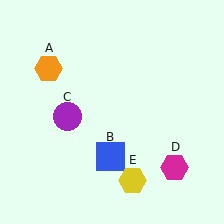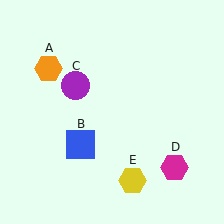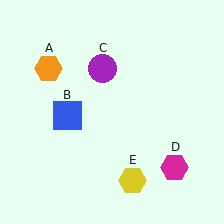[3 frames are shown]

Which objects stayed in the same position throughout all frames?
Orange hexagon (object A) and magenta hexagon (object D) and yellow hexagon (object E) remained stationary.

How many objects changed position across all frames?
2 objects changed position: blue square (object B), purple circle (object C).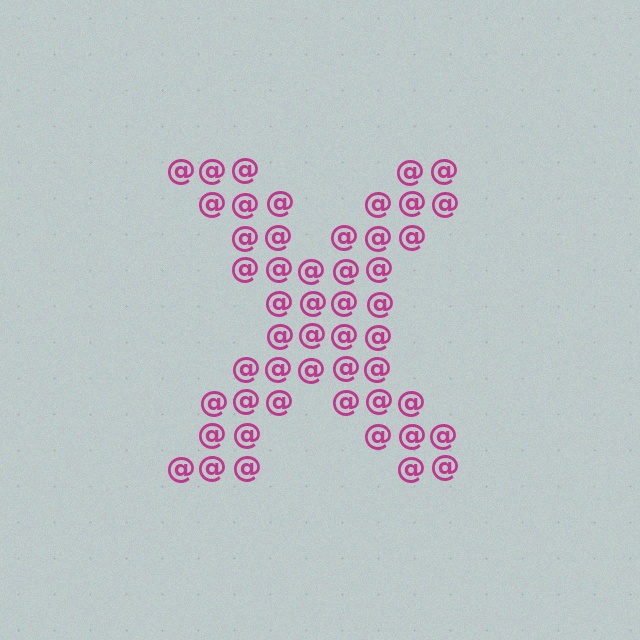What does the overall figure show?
The overall figure shows the letter X.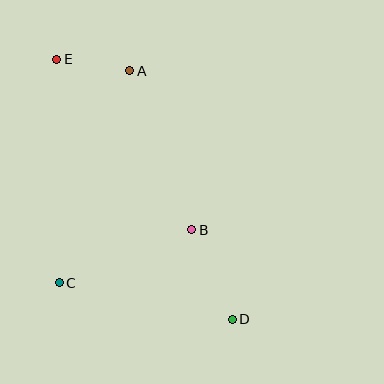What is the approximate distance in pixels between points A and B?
The distance between A and B is approximately 171 pixels.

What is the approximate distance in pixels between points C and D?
The distance between C and D is approximately 177 pixels.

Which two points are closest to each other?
Points A and E are closest to each other.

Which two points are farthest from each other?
Points D and E are farthest from each other.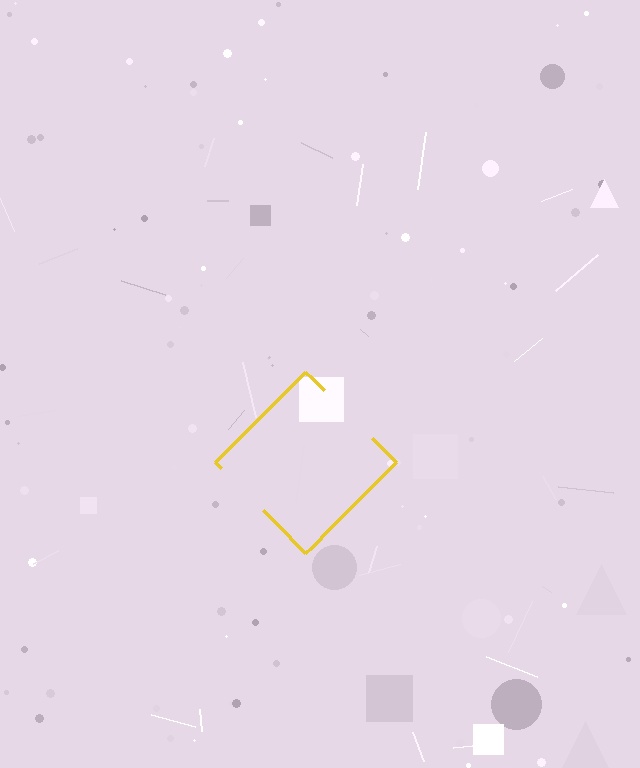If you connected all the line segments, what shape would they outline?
They would outline a diamond.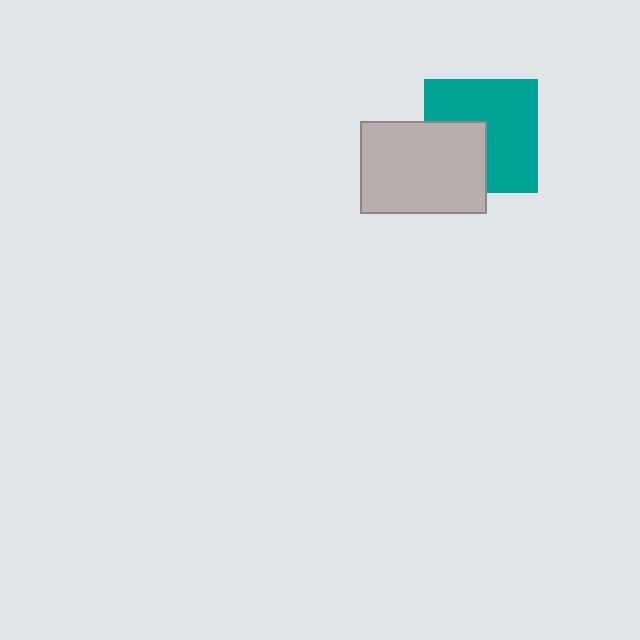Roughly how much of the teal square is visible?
About half of it is visible (roughly 65%).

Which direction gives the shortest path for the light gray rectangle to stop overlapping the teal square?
Moving toward the lower-left gives the shortest separation.